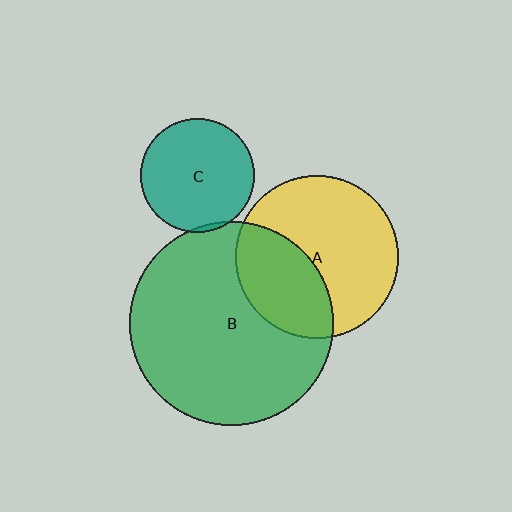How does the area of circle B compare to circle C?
Approximately 3.2 times.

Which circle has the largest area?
Circle B (green).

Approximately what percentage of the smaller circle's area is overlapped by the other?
Approximately 35%.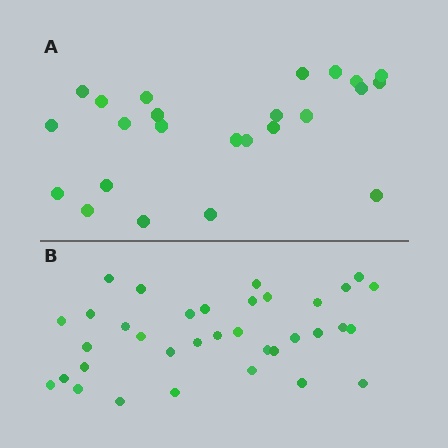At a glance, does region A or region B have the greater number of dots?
Region B (the bottom region) has more dots.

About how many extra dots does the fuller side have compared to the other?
Region B has roughly 12 or so more dots than region A.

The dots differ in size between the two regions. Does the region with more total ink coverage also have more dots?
No. Region A has more total ink coverage because its dots are larger, but region B actually contains more individual dots. Total area can be misleading — the number of items is what matters here.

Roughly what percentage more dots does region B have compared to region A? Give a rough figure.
About 45% more.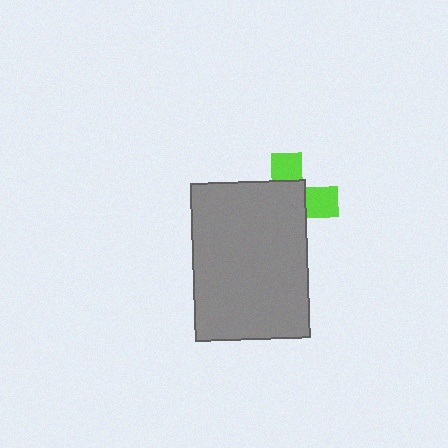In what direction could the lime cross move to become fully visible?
The lime cross could move toward the upper-right. That would shift it out from behind the gray rectangle entirely.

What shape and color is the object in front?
The object in front is a gray rectangle.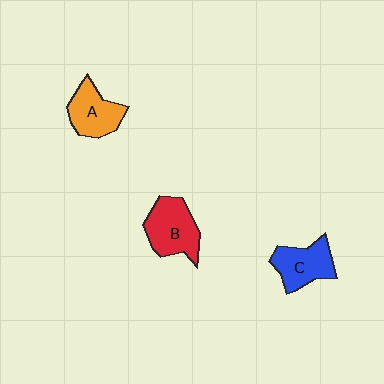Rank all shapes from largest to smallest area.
From largest to smallest: B (red), C (blue), A (orange).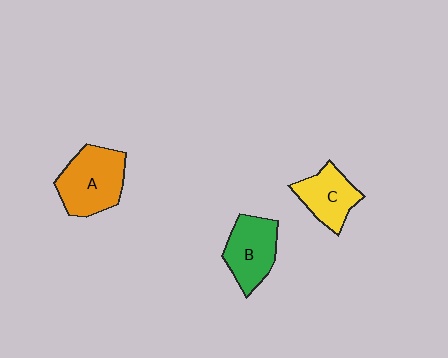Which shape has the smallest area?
Shape C (yellow).